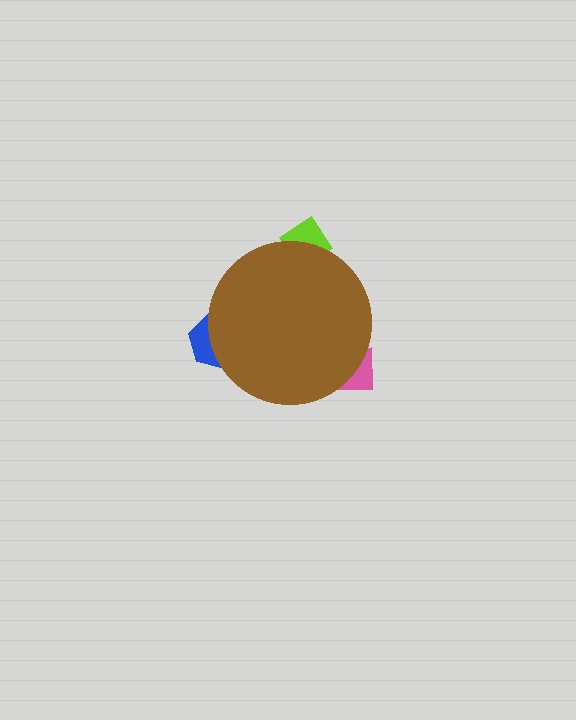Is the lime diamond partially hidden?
Yes, the lime diamond is partially hidden behind the brown circle.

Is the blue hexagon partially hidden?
Yes, the blue hexagon is partially hidden behind the brown circle.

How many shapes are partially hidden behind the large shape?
3 shapes are partially hidden.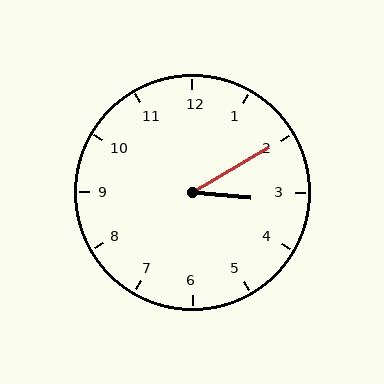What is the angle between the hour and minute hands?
Approximately 35 degrees.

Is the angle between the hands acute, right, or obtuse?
It is acute.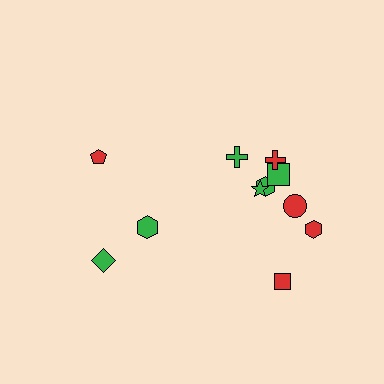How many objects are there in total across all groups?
There are 11 objects.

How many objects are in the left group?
There are 3 objects.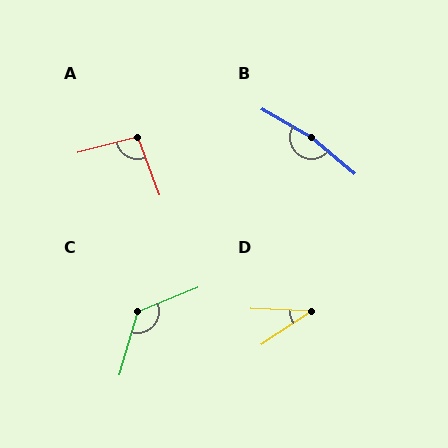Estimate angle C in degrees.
Approximately 128 degrees.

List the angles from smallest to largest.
D (36°), A (96°), C (128°), B (170°).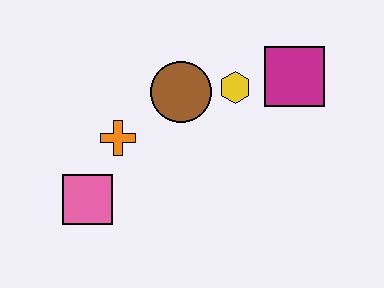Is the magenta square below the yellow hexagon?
No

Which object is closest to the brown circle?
The yellow hexagon is closest to the brown circle.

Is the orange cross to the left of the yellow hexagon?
Yes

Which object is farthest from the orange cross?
The magenta square is farthest from the orange cross.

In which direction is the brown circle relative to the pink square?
The brown circle is above the pink square.